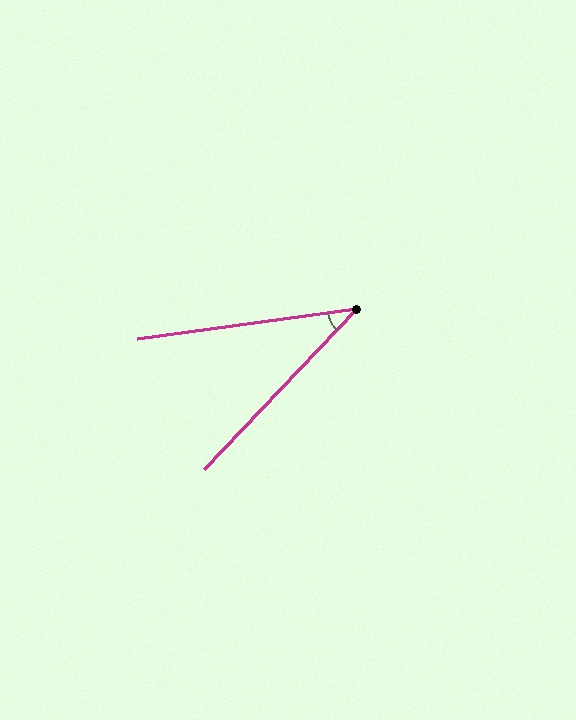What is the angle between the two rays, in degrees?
Approximately 39 degrees.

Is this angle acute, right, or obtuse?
It is acute.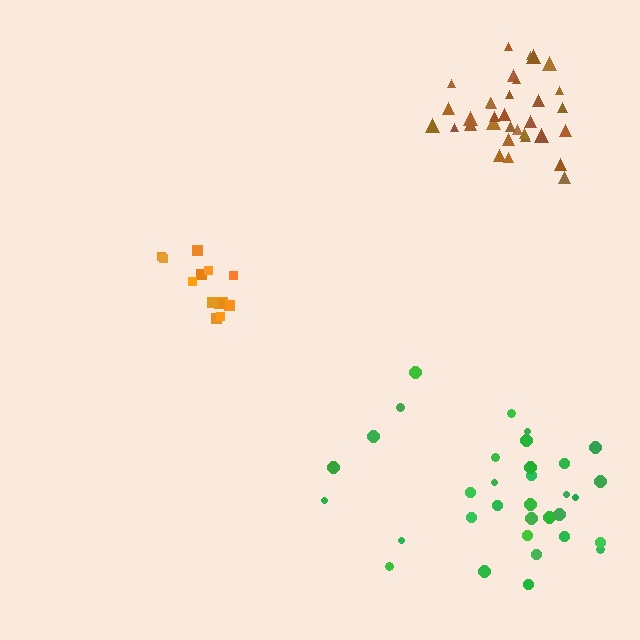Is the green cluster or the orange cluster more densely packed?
Orange.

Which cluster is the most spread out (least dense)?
Green.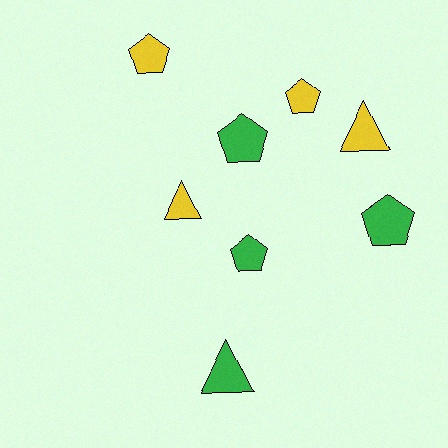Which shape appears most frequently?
Pentagon, with 5 objects.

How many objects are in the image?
There are 8 objects.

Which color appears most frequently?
Green, with 4 objects.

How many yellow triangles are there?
There are 2 yellow triangles.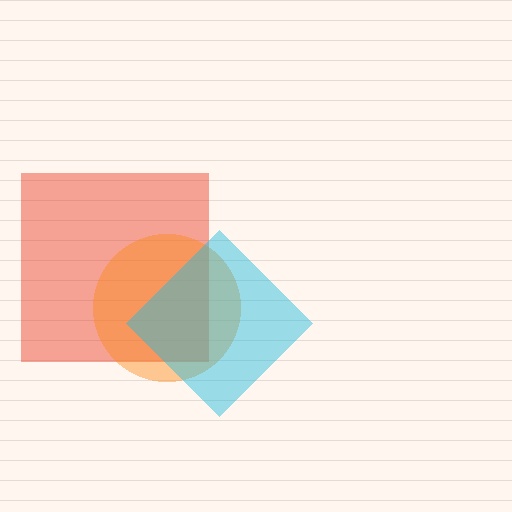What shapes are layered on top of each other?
The layered shapes are: a red square, an orange circle, a cyan diamond.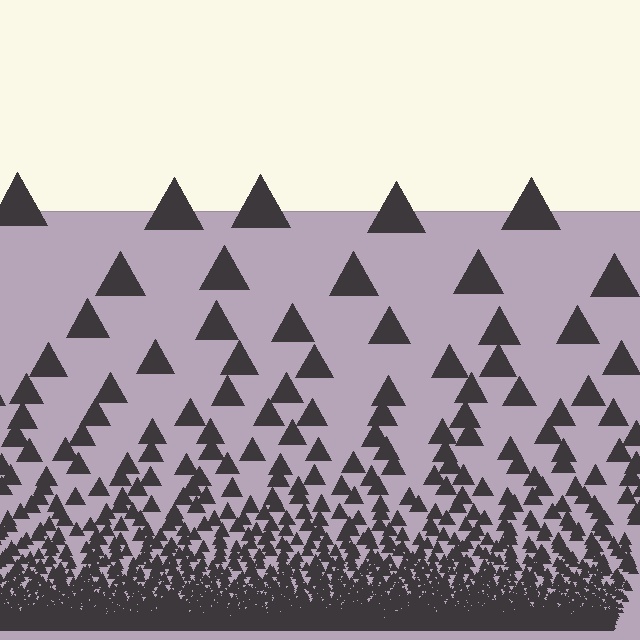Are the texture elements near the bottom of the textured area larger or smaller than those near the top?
Smaller. The gradient is inverted — elements near the bottom are smaller and denser.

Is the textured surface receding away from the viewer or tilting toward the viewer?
The surface appears to tilt toward the viewer. Texture elements get larger and sparser toward the top.